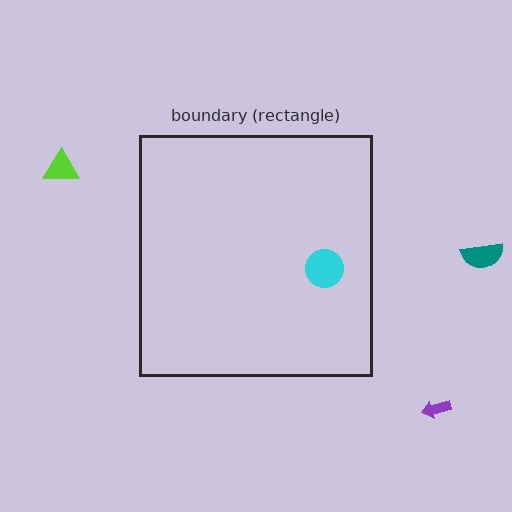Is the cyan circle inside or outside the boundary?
Inside.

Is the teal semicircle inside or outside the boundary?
Outside.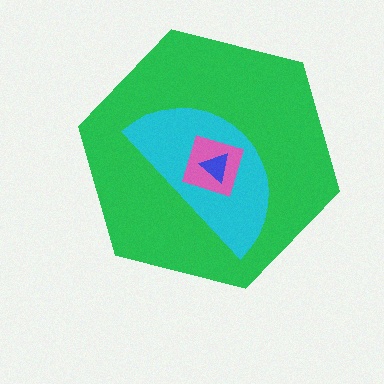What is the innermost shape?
The blue triangle.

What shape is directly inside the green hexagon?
The cyan semicircle.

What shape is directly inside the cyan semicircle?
The pink diamond.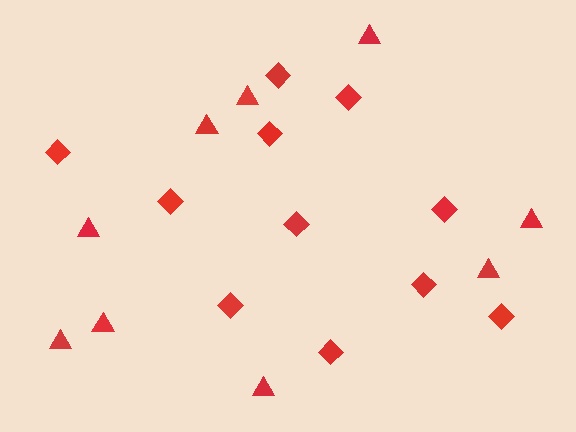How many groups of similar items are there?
There are 2 groups: one group of diamonds (11) and one group of triangles (9).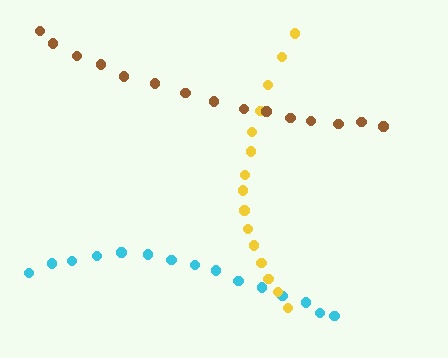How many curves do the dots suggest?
There are 3 distinct paths.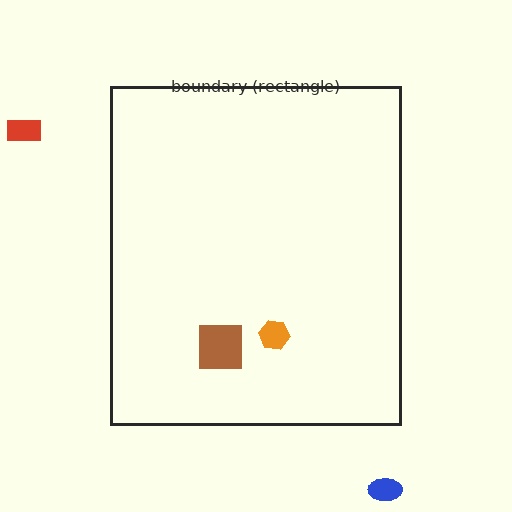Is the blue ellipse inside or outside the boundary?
Outside.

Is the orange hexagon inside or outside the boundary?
Inside.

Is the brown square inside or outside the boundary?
Inside.